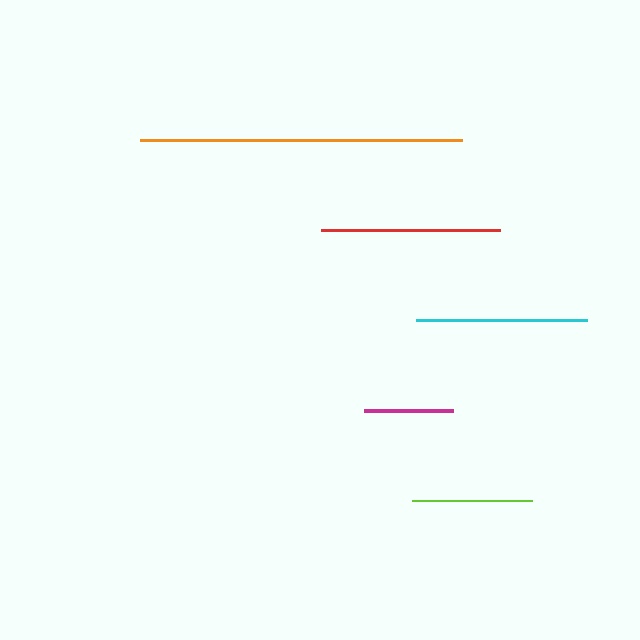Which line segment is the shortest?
The magenta line is the shortest at approximately 89 pixels.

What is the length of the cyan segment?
The cyan segment is approximately 171 pixels long.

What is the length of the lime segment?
The lime segment is approximately 120 pixels long.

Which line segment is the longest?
The orange line is the longest at approximately 323 pixels.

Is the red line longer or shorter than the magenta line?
The red line is longer than the magenta line.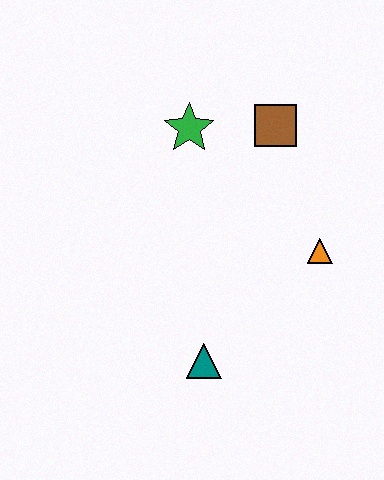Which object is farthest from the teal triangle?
The brown square is farthest from the teal triangle.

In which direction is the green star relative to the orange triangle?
The green star is to the left of the orange triangle.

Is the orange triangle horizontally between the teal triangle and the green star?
No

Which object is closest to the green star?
The brown square is closest to the green star.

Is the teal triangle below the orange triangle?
Yes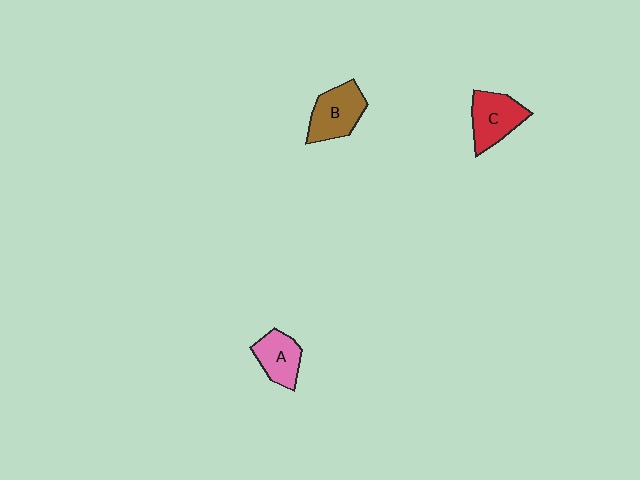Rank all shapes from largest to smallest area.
From largest to smallest: B (brown), C (red), A (pink).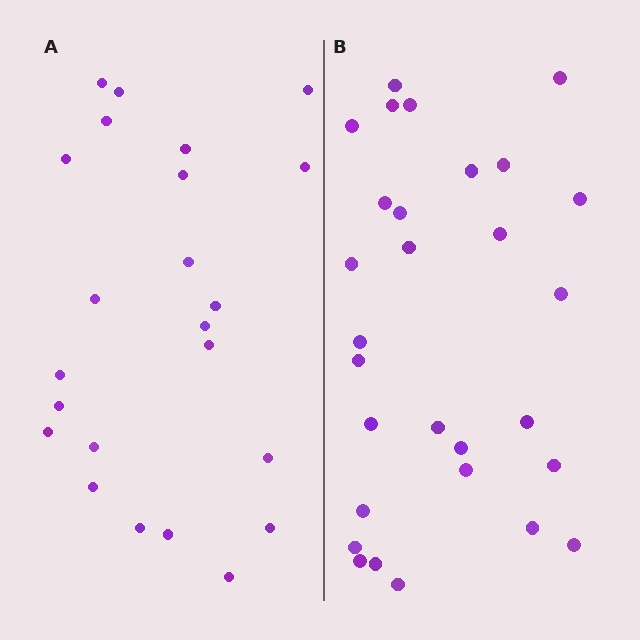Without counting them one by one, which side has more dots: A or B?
Region B (the right region) has more dots.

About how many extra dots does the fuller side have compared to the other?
Region B has about 6 more dots than region A.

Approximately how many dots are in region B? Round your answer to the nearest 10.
About 30 dots. (The exact count is 29, which rounds to 30.)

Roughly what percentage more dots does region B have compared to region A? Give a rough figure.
About 25% more.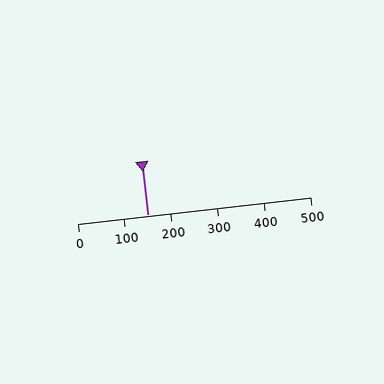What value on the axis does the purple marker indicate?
The marker indicates approximately 150.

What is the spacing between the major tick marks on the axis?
The major ticks are spaced 100 apart.